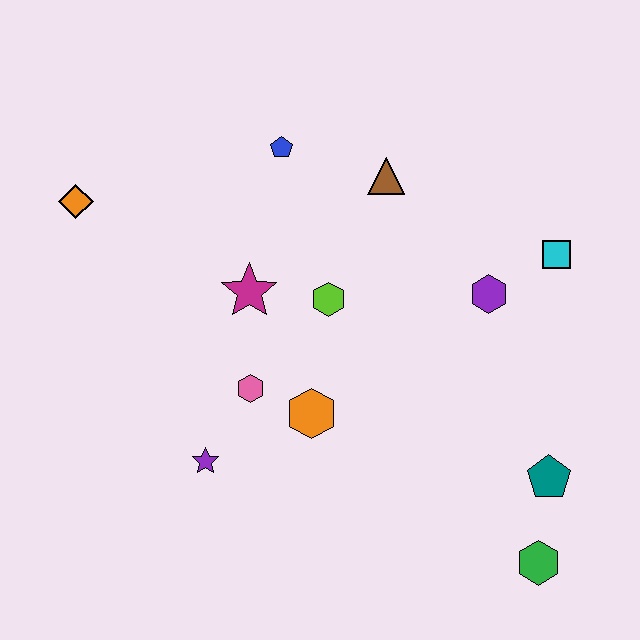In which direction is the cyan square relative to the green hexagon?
The cyan square is above the green hexagon.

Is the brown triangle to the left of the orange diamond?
No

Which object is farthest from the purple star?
The cyan square is farthest from the purple star.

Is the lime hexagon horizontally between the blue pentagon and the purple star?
No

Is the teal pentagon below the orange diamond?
Yes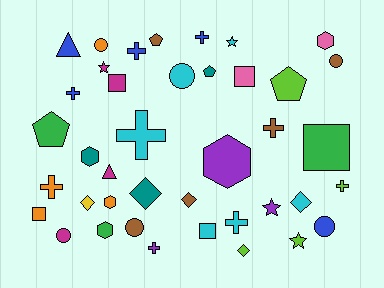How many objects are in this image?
There are 40 objects.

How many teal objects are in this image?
There are 3 teal objects.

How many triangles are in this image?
There are 2 triangles.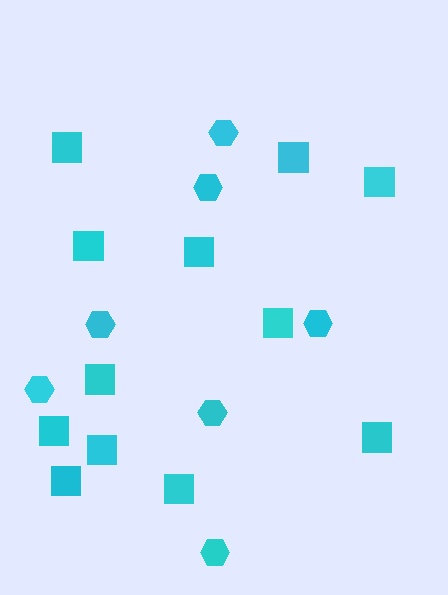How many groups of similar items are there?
There are 2 groups: one group of hexagons (7) and one group of squares (12).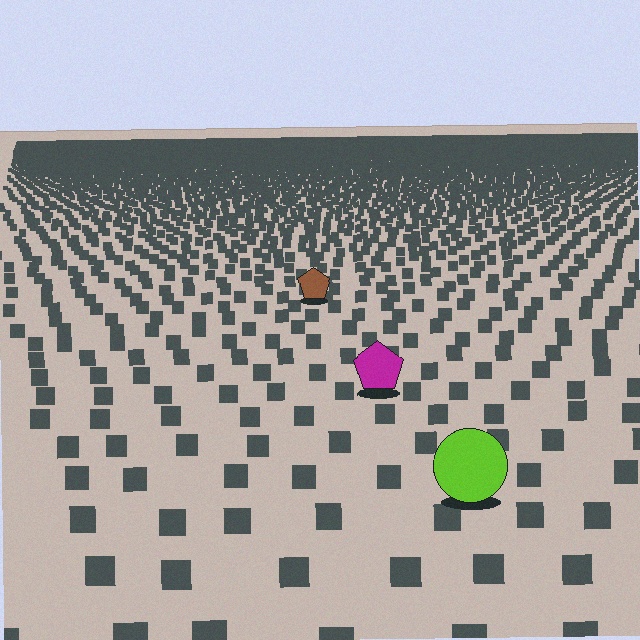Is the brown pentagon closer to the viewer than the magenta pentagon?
No. The magenta pentagon is closer — you can tell from the texture gradient: the ground texture is coarser near it.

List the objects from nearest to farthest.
From nearest to farthest: the lime circle, the magenta pentagon, the brown pentagon.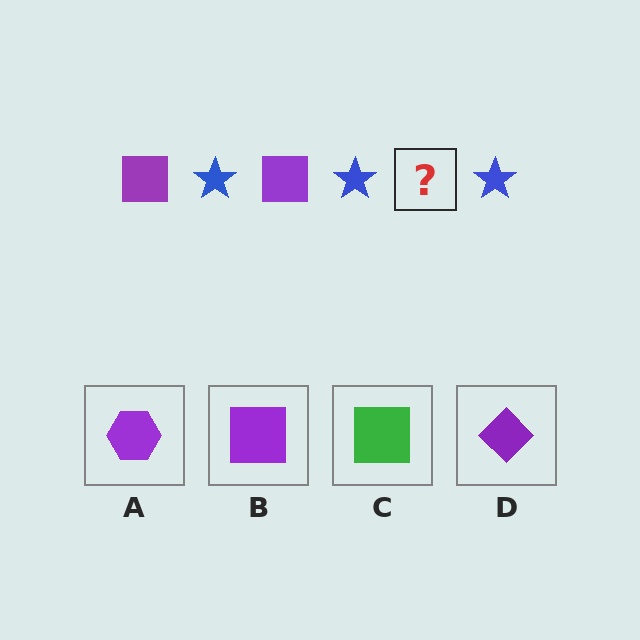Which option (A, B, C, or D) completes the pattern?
B.